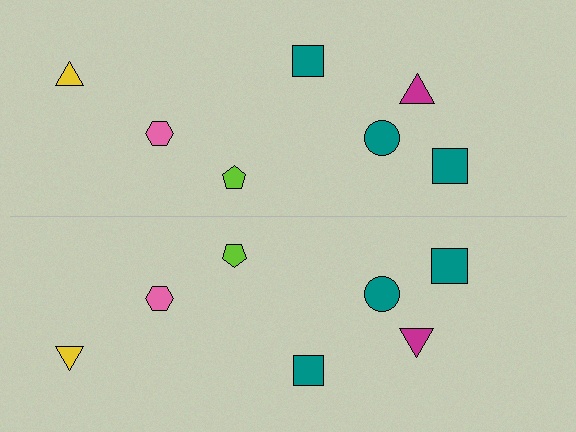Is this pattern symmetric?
Yes, this pattern has bilateral (reflection) symmetry.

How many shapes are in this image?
There are 14 shapes in this image.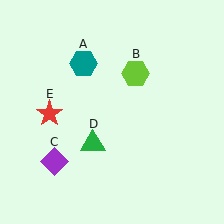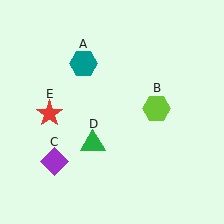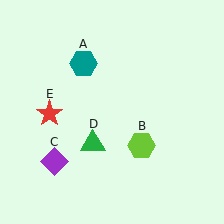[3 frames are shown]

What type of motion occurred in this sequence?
The lime hexagon (object B) rotated clockwise around the center of the scene.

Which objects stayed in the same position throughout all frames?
Teal hexagon (object A) and purple diamond (object C) and green triangle (object D) and red star (object E) remained stationary.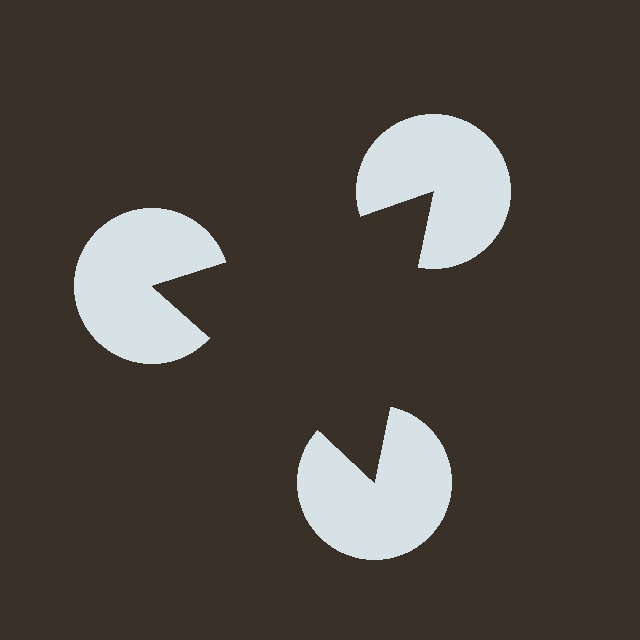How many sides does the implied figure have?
3 sides.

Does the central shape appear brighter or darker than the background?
It typically appears slightly darker than the background, even though no actual brightness change is drawn.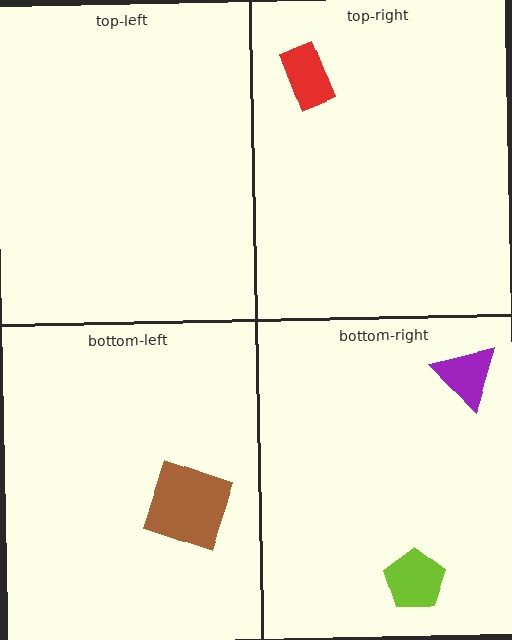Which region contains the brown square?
The bottom-left region.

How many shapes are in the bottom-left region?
1.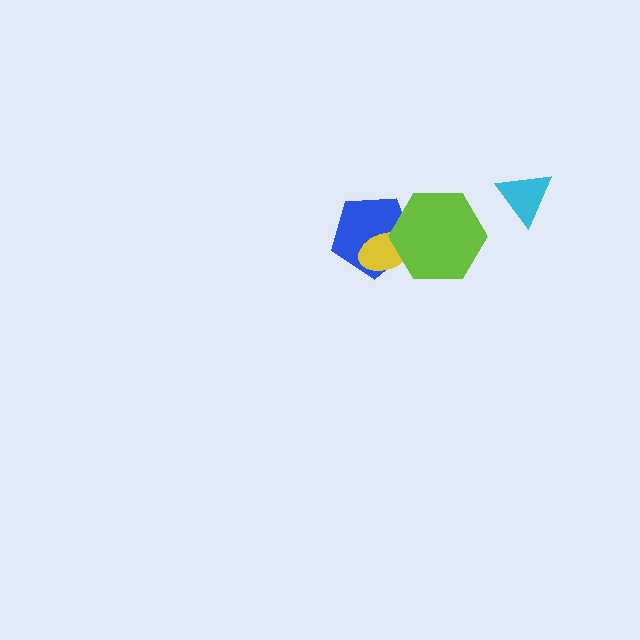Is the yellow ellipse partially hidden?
Yes, it is partially covered by another shape.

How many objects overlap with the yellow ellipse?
2 objects overlap with the yellow ellipse.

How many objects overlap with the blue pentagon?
2 objects overlap with the blue pentagon.